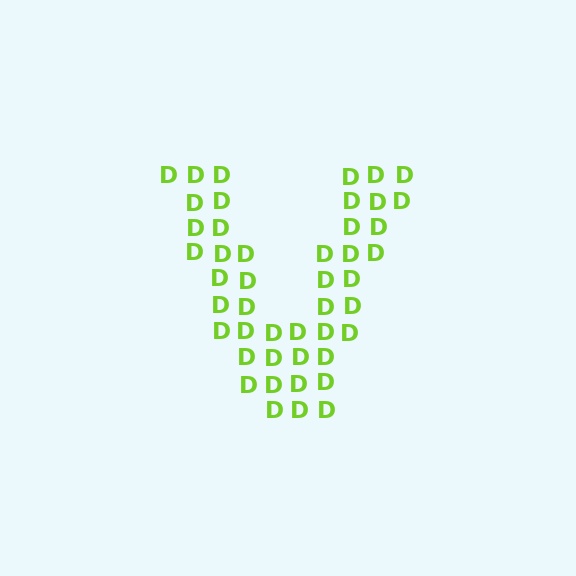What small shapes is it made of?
It is made of small letter D's.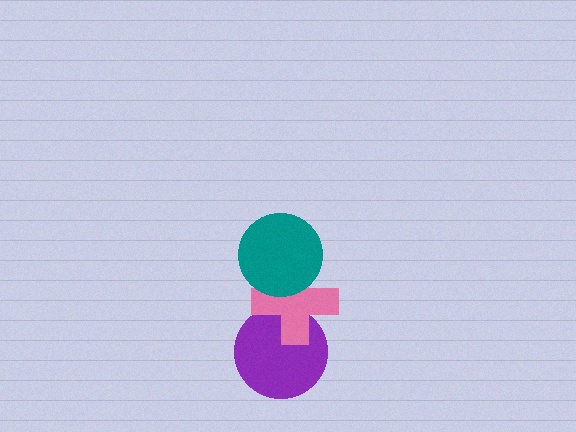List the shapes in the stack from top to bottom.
From top to bottom: the teal circle, the pink cross, the purple circle.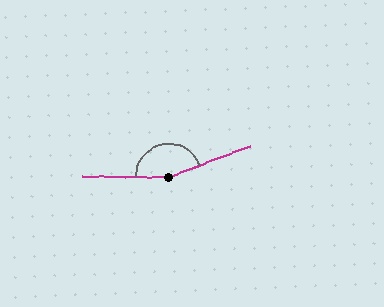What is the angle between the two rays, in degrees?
Approximately 159 degrees.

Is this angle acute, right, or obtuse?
It is obtuse.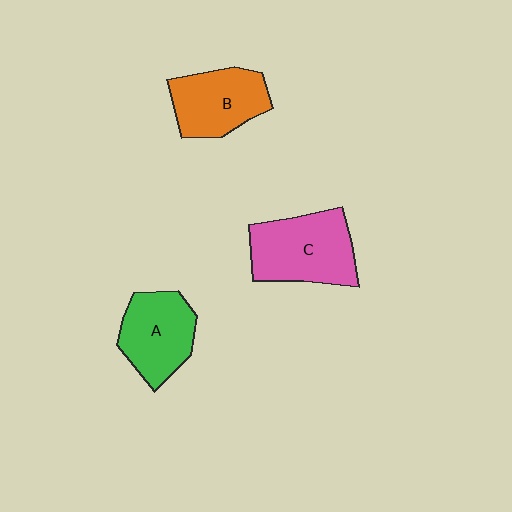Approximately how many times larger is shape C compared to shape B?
Approximately 1.2 times.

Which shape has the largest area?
Shape C (pink).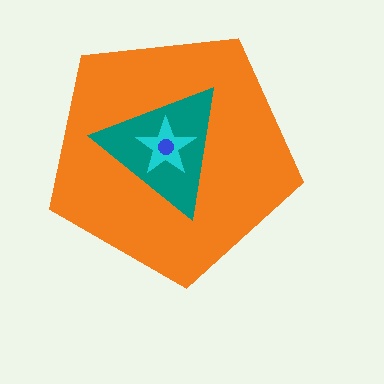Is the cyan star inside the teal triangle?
Yes.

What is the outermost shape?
The orange pentagon.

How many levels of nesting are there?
4.